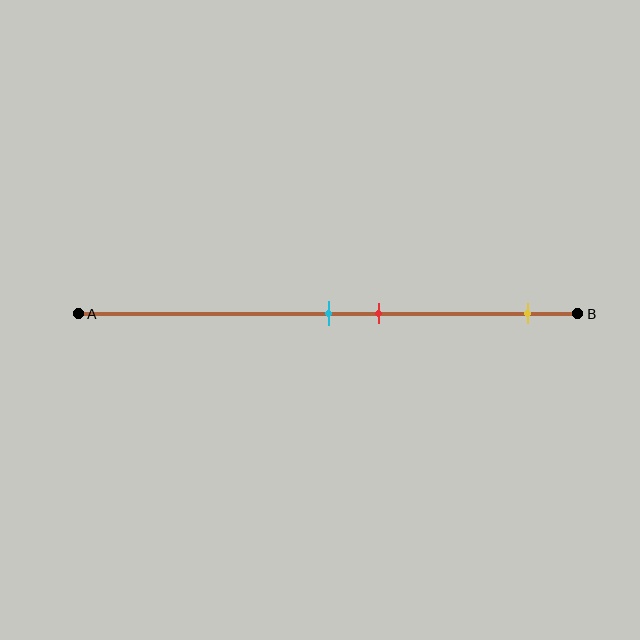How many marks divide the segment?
There are 3 marks dividing the segment.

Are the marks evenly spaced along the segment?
No, the marks are not evenly spaced.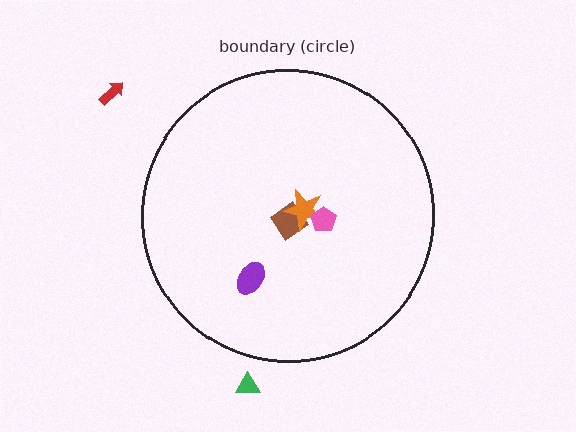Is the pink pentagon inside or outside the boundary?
Inside.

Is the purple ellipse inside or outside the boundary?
Inside.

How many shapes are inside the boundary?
4 inside, 2 outside.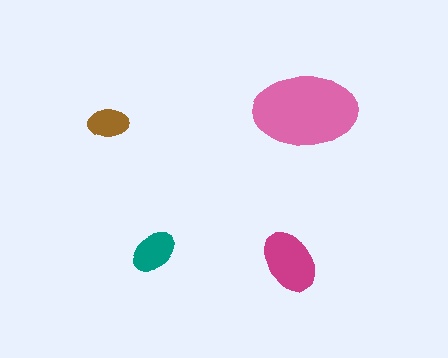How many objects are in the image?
There are 4 objects in the image.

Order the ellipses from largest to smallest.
the pink one, the magenta one, the teal one, the brown one.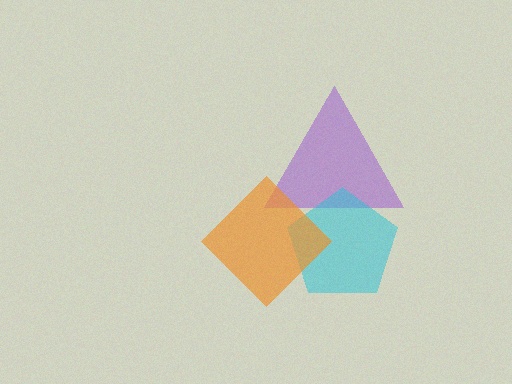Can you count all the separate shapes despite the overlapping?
Yes, there are 3 separate shapes.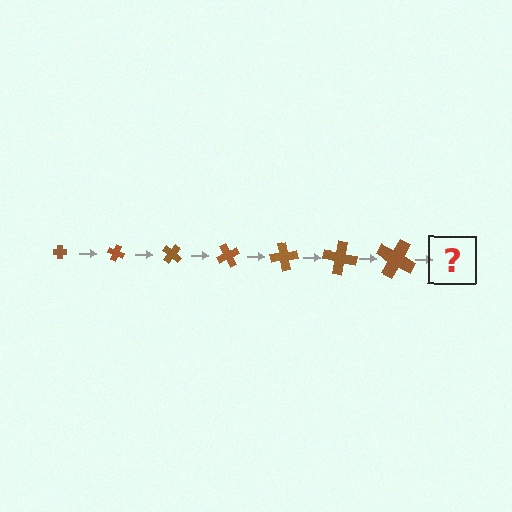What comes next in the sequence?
The next element should be a cross, larger than the previous one and rotated 140 degrees from the start.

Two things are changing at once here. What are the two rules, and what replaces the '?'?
The two rules are that the cross grows larger each step and it rotates 20 degrees each step. The '?' should be a cross, larger than the previous one and rotated 140 degrees from the start.